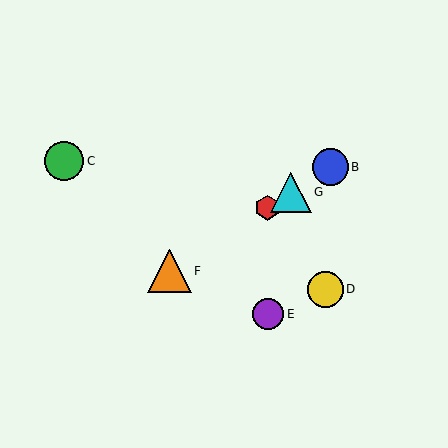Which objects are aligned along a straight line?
Objects A, B, F, G are aligned along a straight line.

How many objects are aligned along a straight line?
4 objects (A, B, F, G) are aligned along a straight line.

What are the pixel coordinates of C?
Object C is at (64, 161).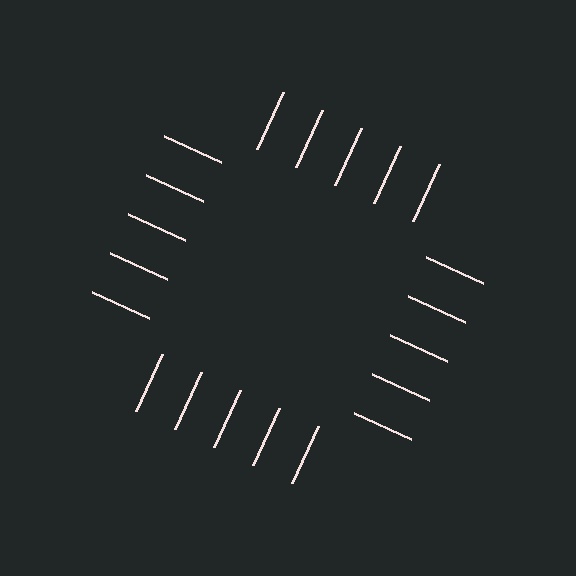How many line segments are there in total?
20 — 5 along each of the 4 edges.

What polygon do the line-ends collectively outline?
An illusory square — the line segments terminate on its edges but no continuous stroke is drawn.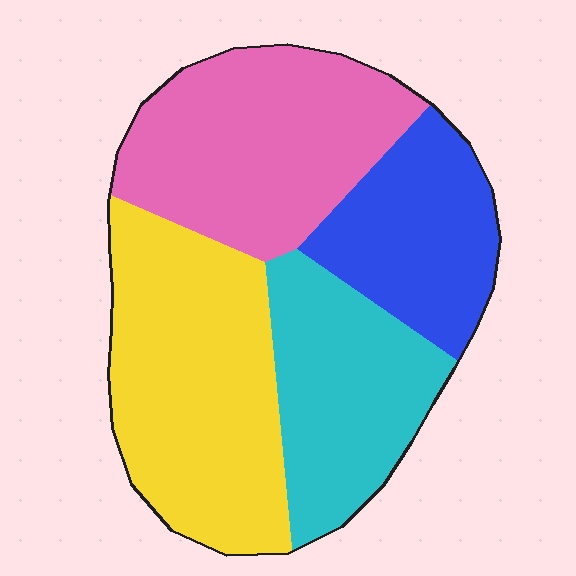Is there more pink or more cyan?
Pink.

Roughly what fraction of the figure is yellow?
Yellow takes up about one third (1/3) of the figure.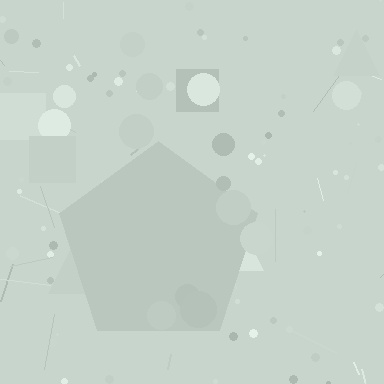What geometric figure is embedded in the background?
A pentagon is embedded in the background.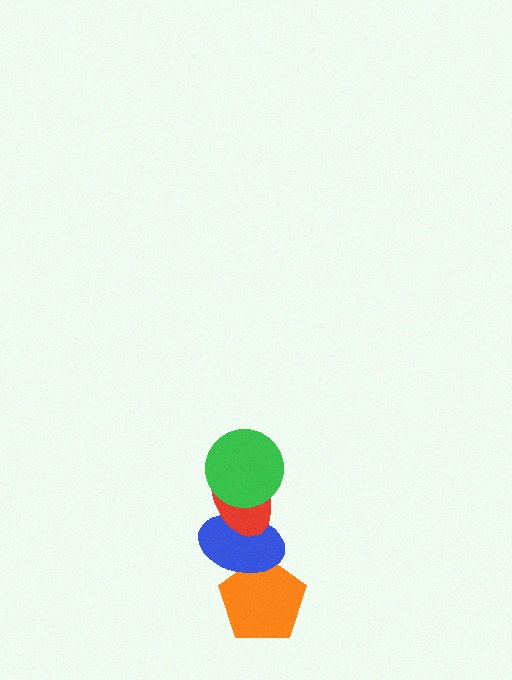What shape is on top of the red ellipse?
The green circle is on top of the red ellipse.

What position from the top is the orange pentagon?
The orange pentagon is 4th from the top.